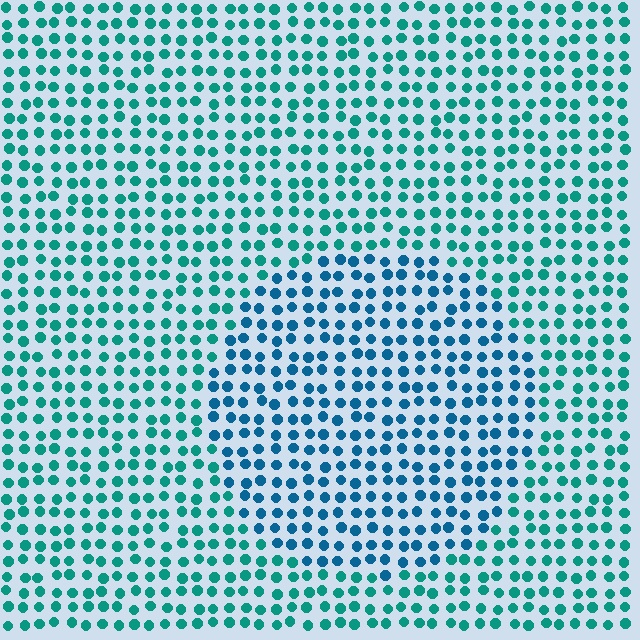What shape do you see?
I see a circle.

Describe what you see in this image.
The image is filled with small teal elements in a uniform arrangement. A circle-shaped region is visible where the elements are tinted to a slightly different hue, forming a subtle color boundary.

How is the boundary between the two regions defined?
The boundary is defined purely by a slight shift in hue (about 30 degrees). Spacing, size, and orientation are identical on both sides.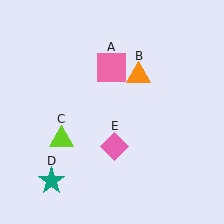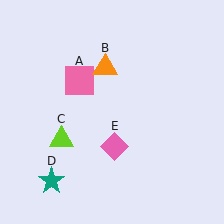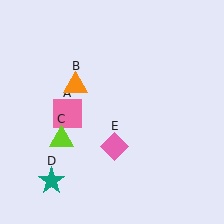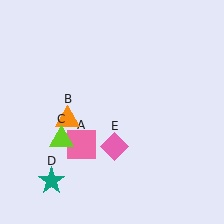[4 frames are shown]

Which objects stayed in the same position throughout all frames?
Lime triangle (object C) and teal star (object D) and pink diamond (object E) remained stationary.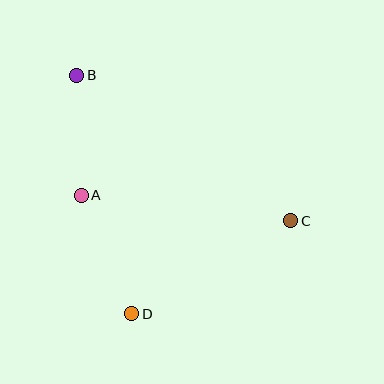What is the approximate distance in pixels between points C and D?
The distance between C and D is approximately 184 pixels.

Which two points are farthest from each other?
Points B and C are farthest from each other.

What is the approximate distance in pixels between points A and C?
The distance between A and C is approximately 211 pixels.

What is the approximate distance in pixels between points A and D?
The distance between A and D is approximately 129 pixels.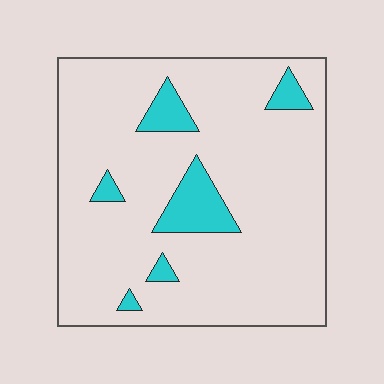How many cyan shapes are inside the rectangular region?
6.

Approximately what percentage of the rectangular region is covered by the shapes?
Approximately 10%.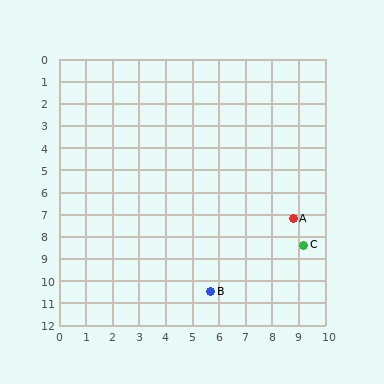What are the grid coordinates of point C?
Point C is at approximately (9.2, 8.4).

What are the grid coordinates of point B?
Point B is at approximately (5.7, 10.5).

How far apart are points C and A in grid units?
Points C and A are about 1.3 grid units apart.